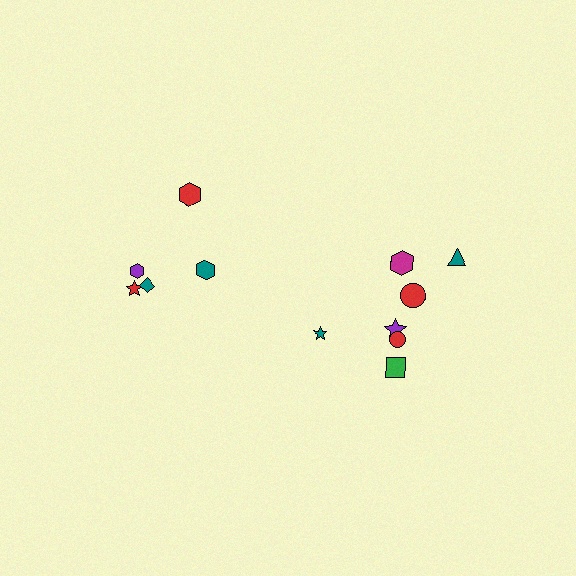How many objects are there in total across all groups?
There are 12 objects.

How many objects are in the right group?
There are 7 objects.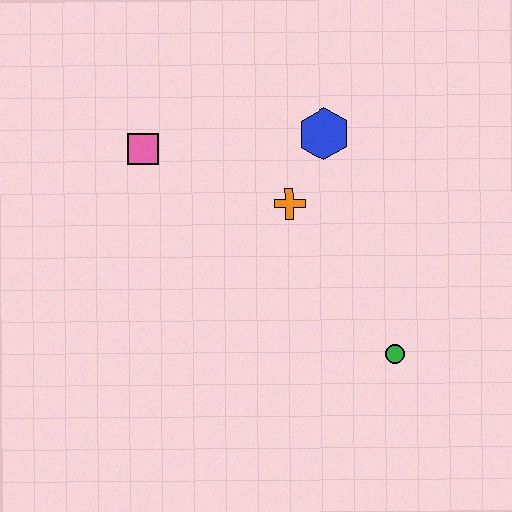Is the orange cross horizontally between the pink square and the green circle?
Yes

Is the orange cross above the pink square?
No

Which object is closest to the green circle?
The orange cross is closest to the green circle.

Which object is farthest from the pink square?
The green circle is farthest from the pink square.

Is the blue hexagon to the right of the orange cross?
Yes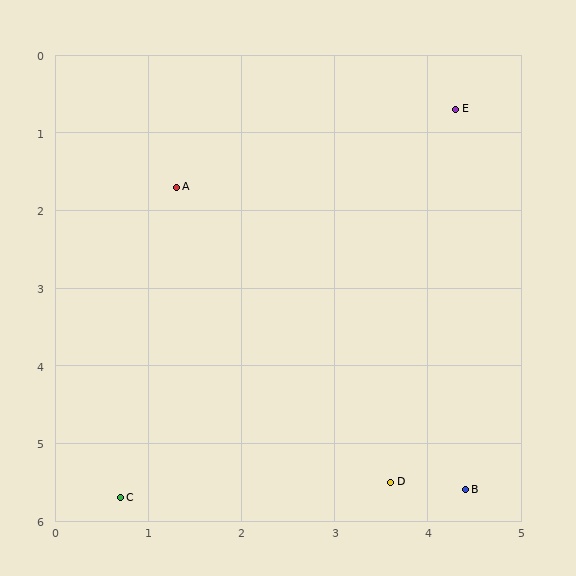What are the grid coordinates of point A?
Point A is at approximately (1.3, 1.7).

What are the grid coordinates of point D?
Point D is at approximately (3.6, 5.5).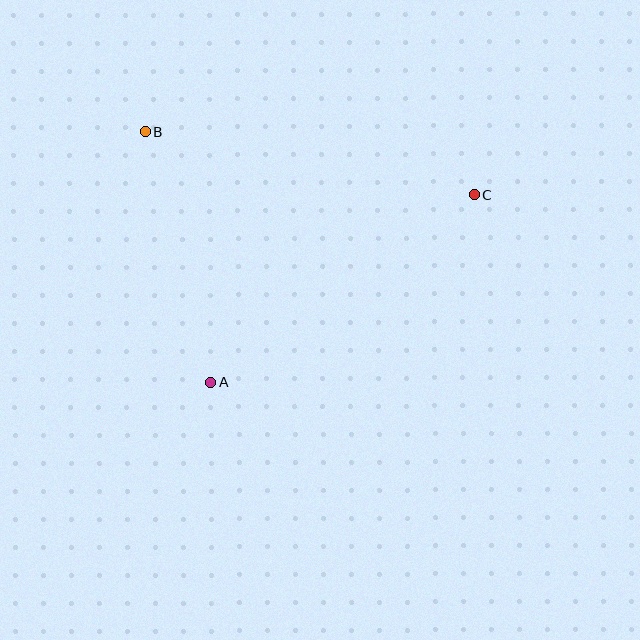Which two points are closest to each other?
Points A and B are closest to each other.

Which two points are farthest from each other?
Points B and C are farthest from each other.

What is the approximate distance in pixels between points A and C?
The distance between A and C is approximately 323 pixels.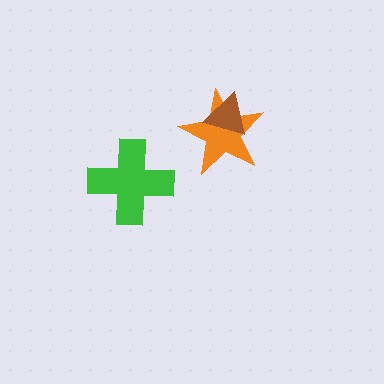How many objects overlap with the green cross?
0 objects overlap with the green cross.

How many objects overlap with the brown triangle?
1 object overlaps with the brown triangle.